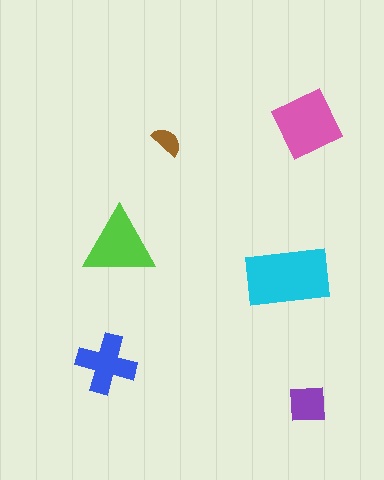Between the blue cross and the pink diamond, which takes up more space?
The pink diamond.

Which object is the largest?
The cyan rectangle.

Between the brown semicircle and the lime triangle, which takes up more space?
The lime triangle.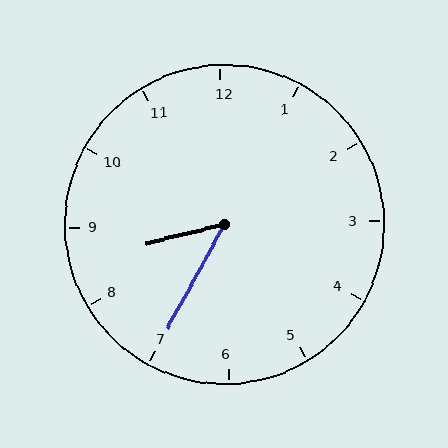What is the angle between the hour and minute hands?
Approximately 48 degrees.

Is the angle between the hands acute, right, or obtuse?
It is acute.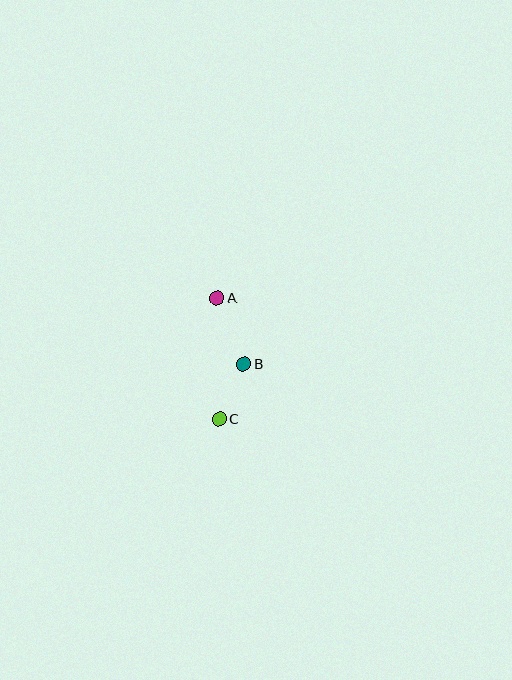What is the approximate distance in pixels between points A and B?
The distance between A and B is approximately 71 pixels.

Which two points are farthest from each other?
Points A and C are farthest from each other.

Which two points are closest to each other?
Points B and C are closest to each other.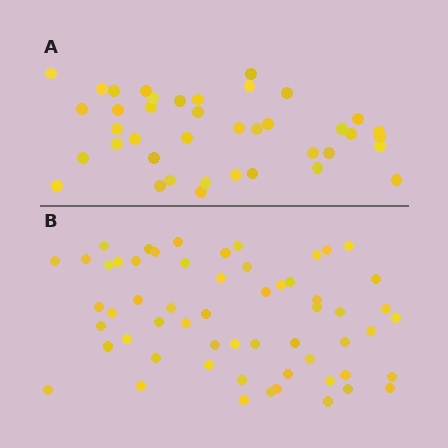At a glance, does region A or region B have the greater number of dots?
Region B (the bottom region) has more dots.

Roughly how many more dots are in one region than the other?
Region B has approximately 20 more dots than region A.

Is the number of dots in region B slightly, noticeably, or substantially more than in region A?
Region B has substantially more. The ratio is roughly 1.4 to 1.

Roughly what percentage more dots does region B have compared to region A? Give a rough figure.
About 45% more.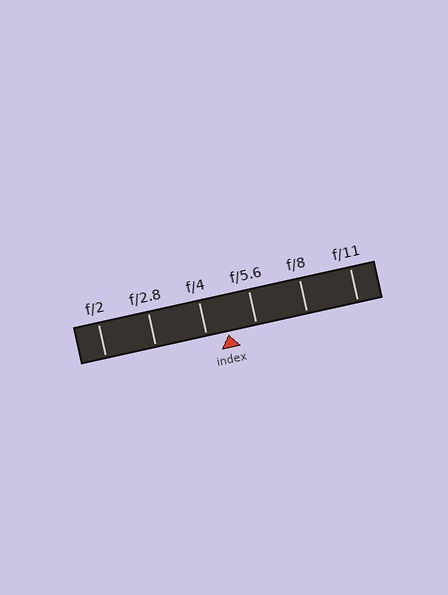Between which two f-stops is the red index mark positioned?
The index mark is between f/4 and f/5.6.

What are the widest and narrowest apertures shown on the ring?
The widest aperture shown is f/2 and the narrowest is f/11.